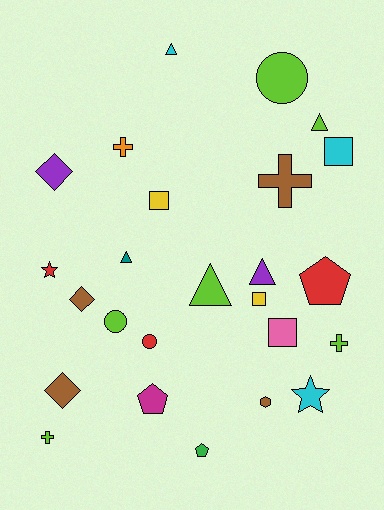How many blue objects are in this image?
There are no blue objects.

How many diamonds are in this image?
There are 3 diamonds.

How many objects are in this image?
There are 25 objects.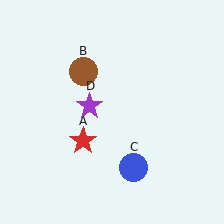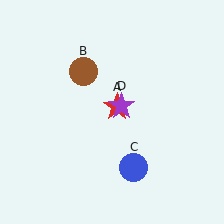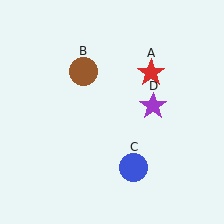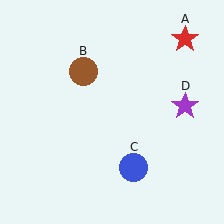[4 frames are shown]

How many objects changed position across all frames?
2 objects changed position: red star (object A), purple star (object D).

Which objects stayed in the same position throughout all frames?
Brown circle (object B) and blue circle (object C) remained stationary.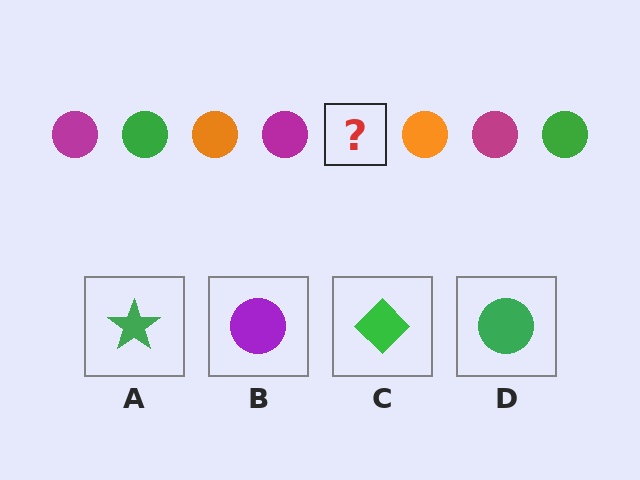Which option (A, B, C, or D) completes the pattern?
D.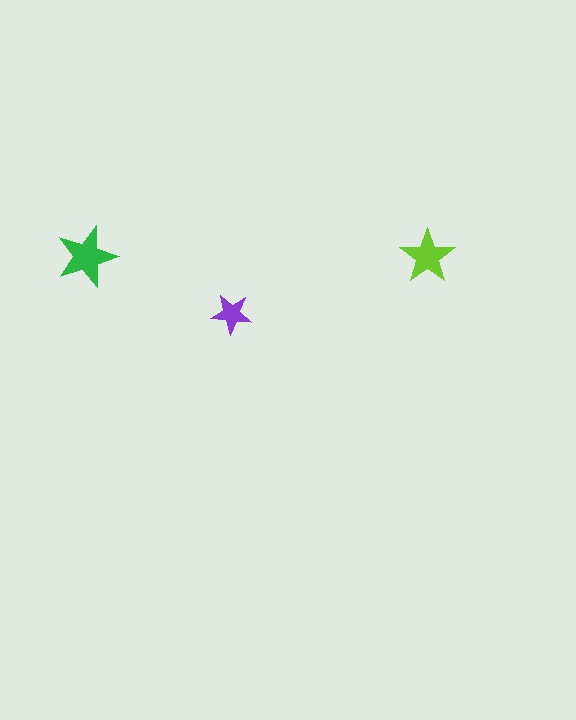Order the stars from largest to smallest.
the green one, the lime one, the purple one.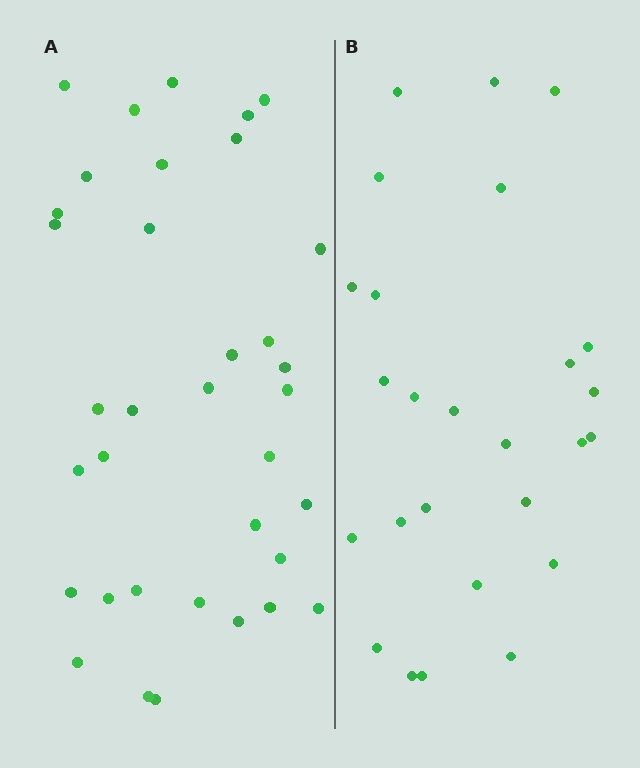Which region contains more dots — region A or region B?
Region A (the left region) has more dots.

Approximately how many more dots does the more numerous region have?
Region A has roughly 8 or so more dots than region B.